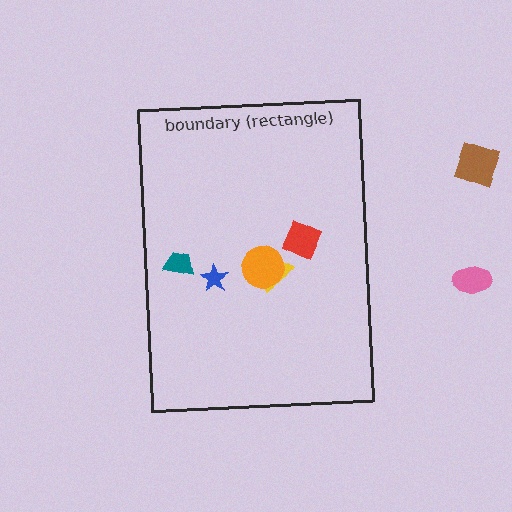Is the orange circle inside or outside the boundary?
Inside.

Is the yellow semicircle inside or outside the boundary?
Inside.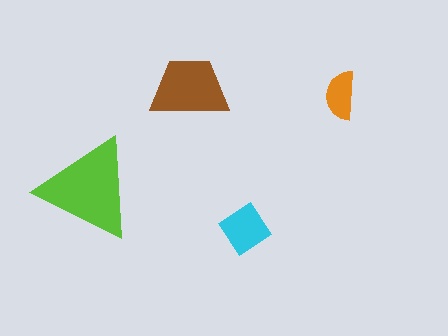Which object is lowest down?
The cyan diamond is bottommost.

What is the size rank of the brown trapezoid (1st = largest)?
2nd.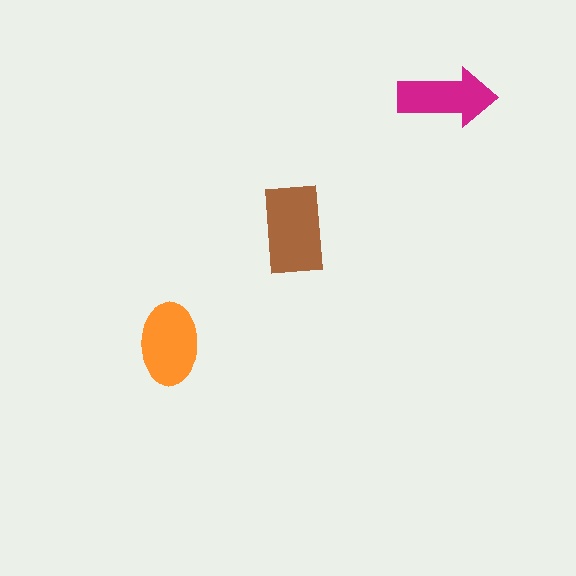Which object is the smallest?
The magenta arrow.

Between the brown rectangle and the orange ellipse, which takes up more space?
The brown rectangle.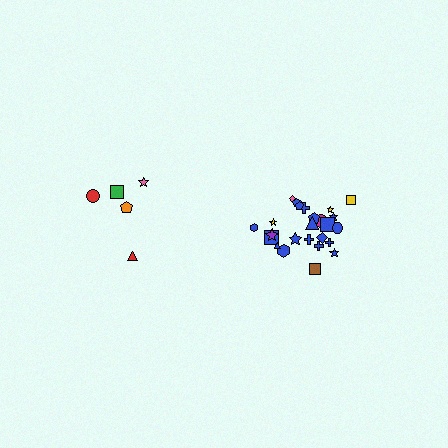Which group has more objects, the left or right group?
The right group.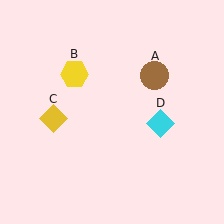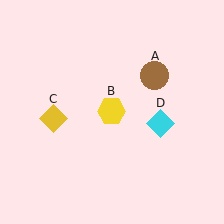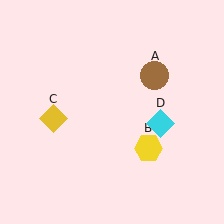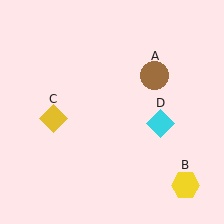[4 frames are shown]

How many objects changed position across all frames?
1 object changed position: yellow hexagon (object B).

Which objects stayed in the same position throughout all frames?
Brown circle (object A) and yellow diamond (object C) and cyan diamond (object D) remained stationary.